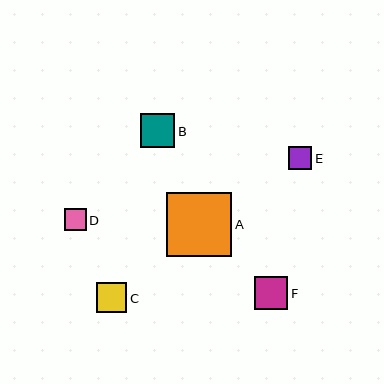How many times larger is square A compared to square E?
Square A is approximately 2.8 times the size of square E.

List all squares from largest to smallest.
From largest to smallest: A, B, F, C, E, D.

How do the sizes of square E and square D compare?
Square E and square D are approximately the same size.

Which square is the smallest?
Square D is the smallest with a size of approximately 21 pixels.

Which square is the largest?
Square A is the largest with a size of approximately 65 pixels.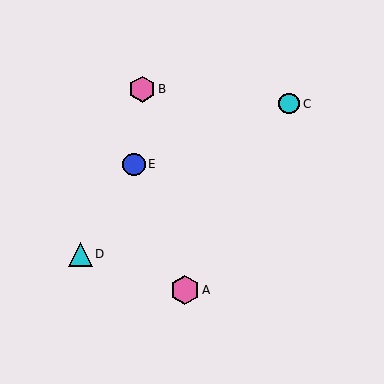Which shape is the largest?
The pink hexagon (labeled A) is the largest.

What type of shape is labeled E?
Shape E is a blue circle.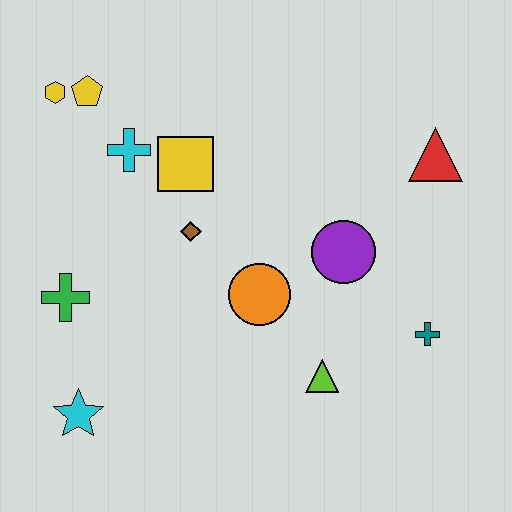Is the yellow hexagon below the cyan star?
No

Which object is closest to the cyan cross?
The yellow square is closest to the cyan cross.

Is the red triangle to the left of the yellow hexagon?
No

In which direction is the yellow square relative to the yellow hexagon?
The yellow square is to the right of the yellow hexagon.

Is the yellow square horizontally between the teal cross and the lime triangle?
No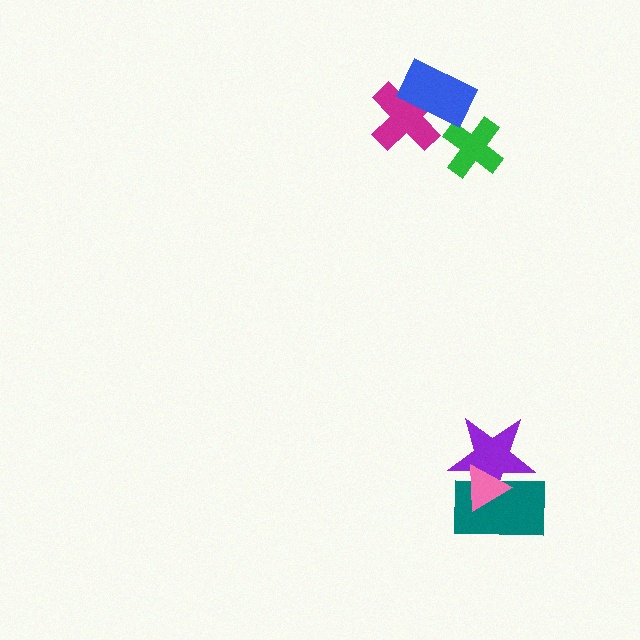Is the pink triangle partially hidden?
No, no other shape covers it.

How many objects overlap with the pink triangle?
2 objects overlap with the pink triangle.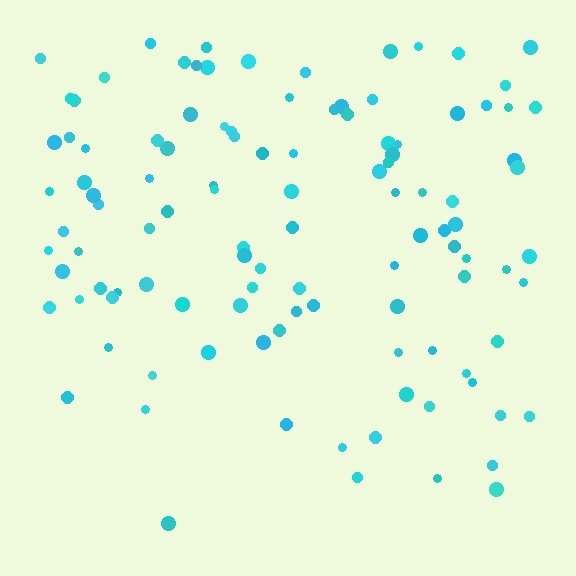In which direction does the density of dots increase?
From bottom to top, with the top side densest.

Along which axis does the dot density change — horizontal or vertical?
Vertical.